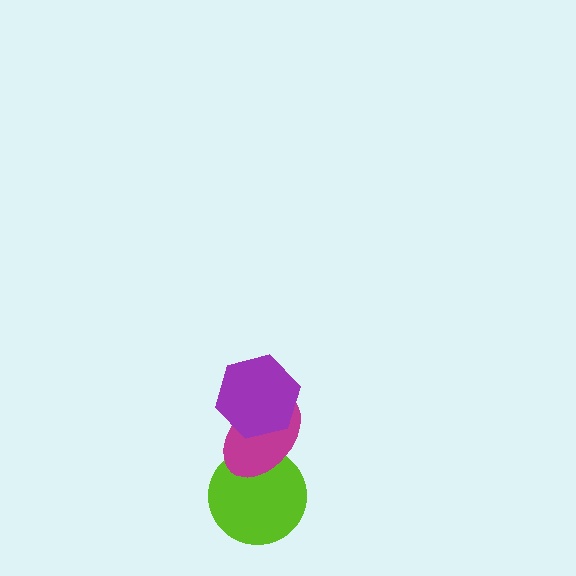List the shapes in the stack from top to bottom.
From top to bottom: the purple hexagon, the magenta ellipse, the lime circle.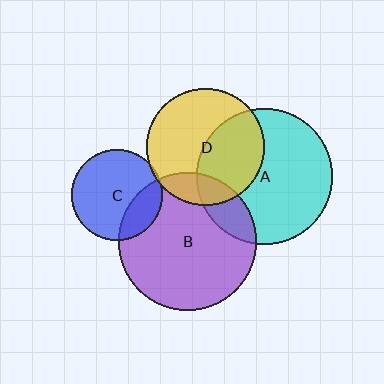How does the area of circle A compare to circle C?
Approximately 2.2 times.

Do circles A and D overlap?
Yes.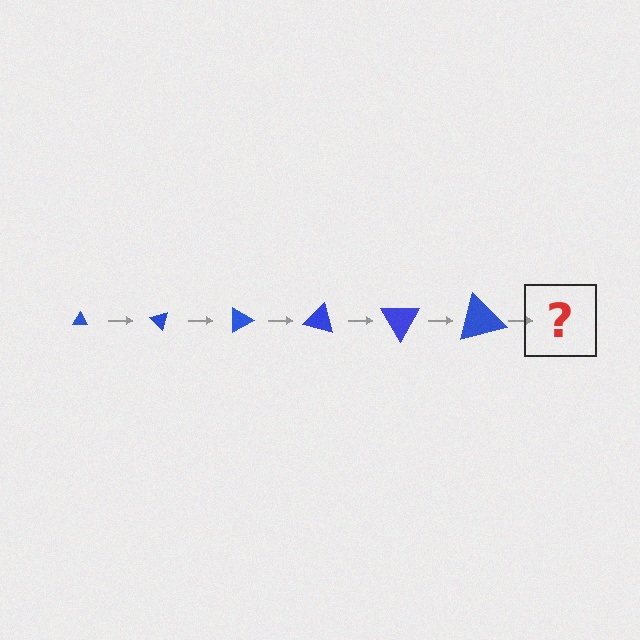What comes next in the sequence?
The next element should be a triangle, larger than the previous one and rotated 270 degrees from the start.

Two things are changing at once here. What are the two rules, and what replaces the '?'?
The two rules are that the triangle grows larger each step and it rotates 45 degrees each step. The '?' should be a triangle, larger than the previous one and rotated 270 degrees from the start.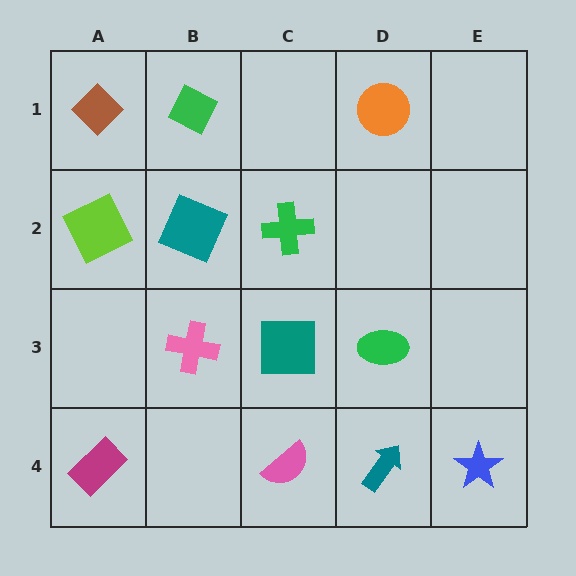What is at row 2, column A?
A lime square.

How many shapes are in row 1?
3 shapes.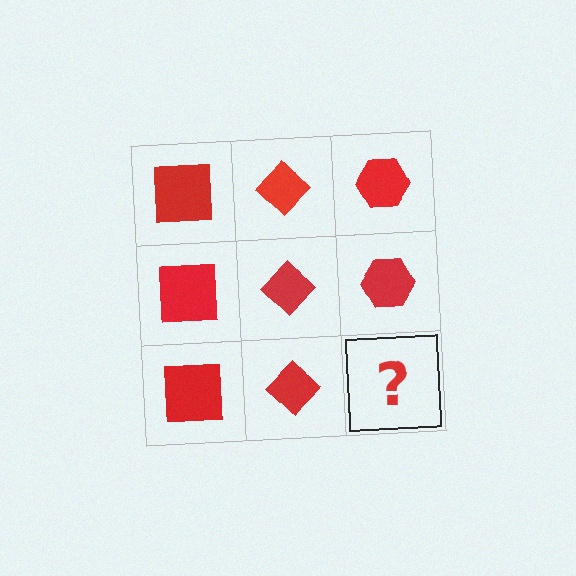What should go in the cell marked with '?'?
The missing cell should contain a red hexagon.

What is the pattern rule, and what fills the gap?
The rule is that each column has a consistent shape. The gap should be filled with a red hexagon.